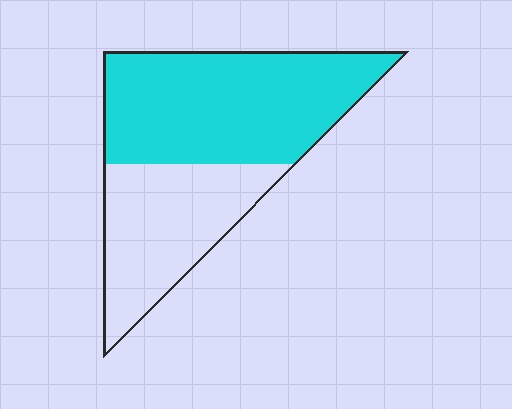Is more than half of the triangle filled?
Yes.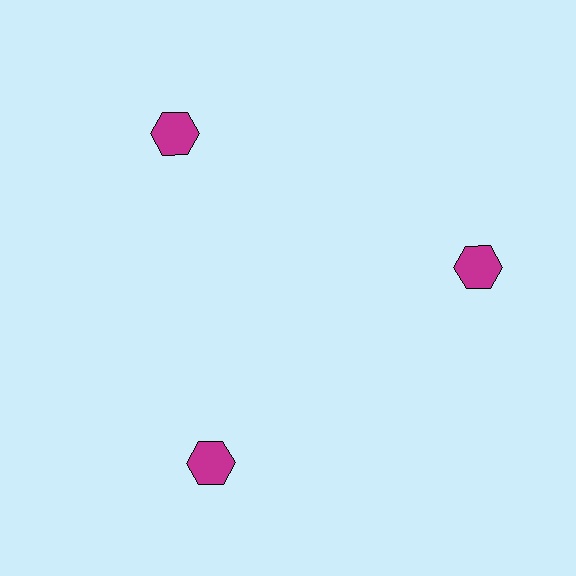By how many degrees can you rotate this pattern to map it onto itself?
The pattern maps onto itself every 120 degrees of rotation.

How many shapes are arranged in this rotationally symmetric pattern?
There are 3 shapes, arranged in 3 groups of 1.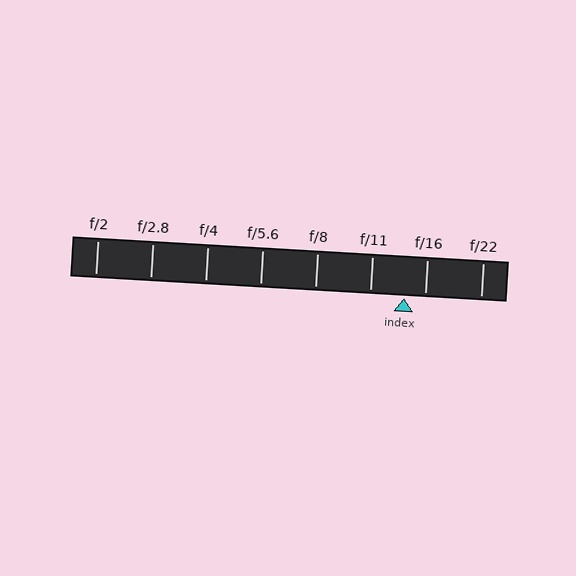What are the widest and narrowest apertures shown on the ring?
The widest aperture shown is f/2 and the narrowest is f/22.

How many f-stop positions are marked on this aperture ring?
There are 8 f-stop positions marked.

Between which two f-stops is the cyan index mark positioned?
The index mark is between f/11 and f/16.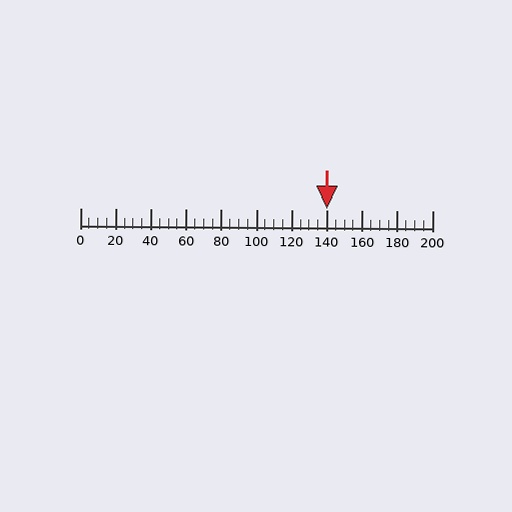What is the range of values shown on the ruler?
The ruler shows values from 0 to 200.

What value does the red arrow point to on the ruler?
The red arrow points to approximately 140.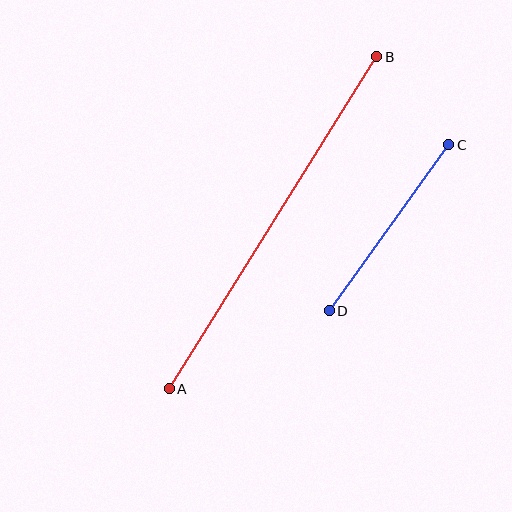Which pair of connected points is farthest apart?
Points A and B are farthest apart.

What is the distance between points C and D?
The distance is approximately 205 pixels.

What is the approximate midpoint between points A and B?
The midpoint is at approximately (273, 223) pixels.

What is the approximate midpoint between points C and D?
The midpoint is at approximately (389, 228) pixels.